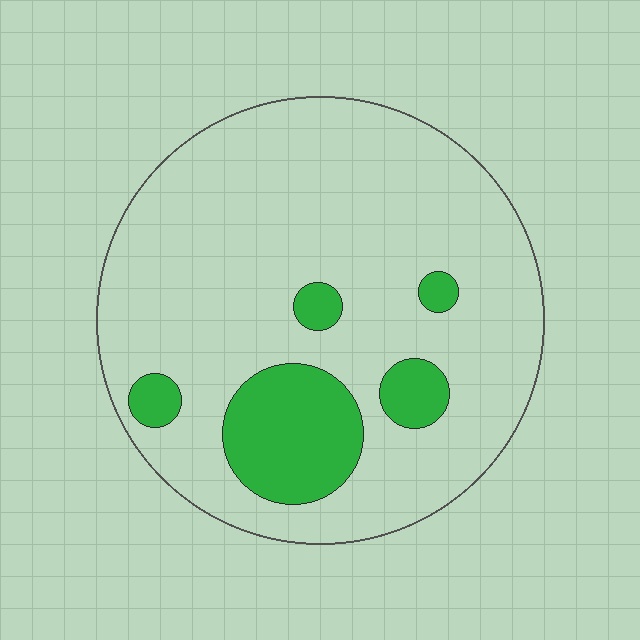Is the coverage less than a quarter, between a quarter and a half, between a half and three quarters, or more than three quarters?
Less than a quarter.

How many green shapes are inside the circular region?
5.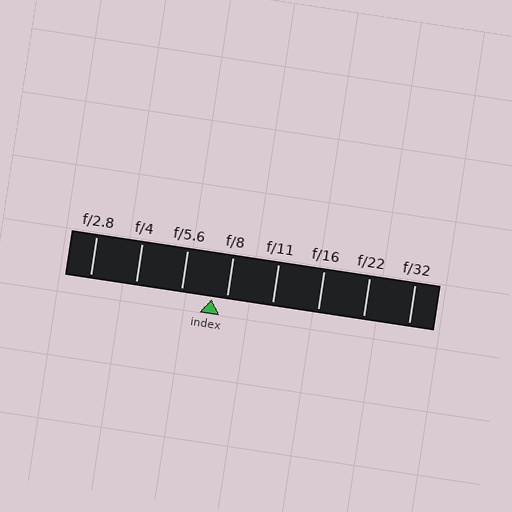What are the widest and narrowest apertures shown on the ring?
The widest aperture shown is f/2.8 and the narrowest is f/32.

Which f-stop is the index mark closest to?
The index mark is closest to f/8.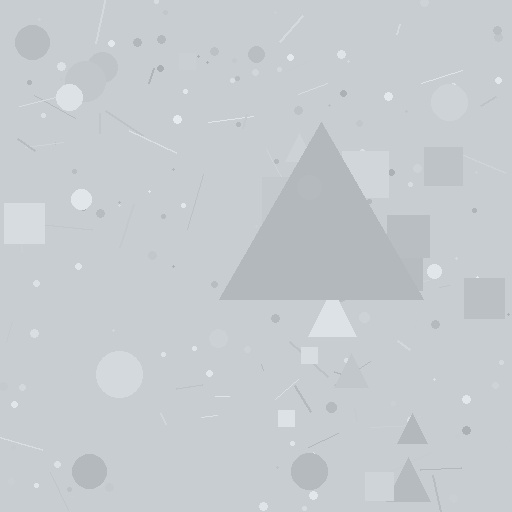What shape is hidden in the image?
A triangle is hidden in the image.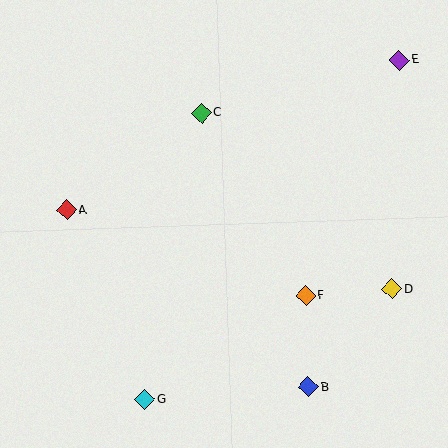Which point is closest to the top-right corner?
Point E is closest to the top-right corner.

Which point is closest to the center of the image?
Point F at (306, 295) is closest to the center.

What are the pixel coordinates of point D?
Point D is at (392, 289).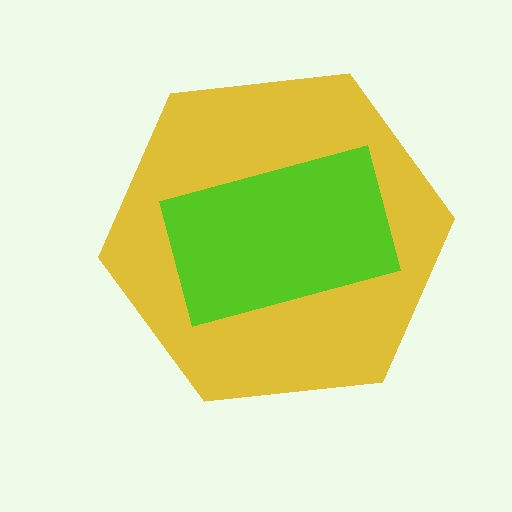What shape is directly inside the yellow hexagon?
The lime rectangle.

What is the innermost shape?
The lime rectangle.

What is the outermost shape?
The yellow hexagon.